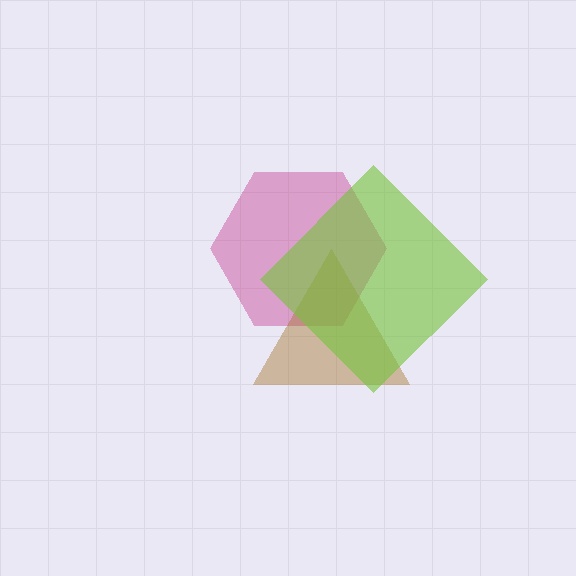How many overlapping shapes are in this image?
There are 3 overlapping shapes in the image.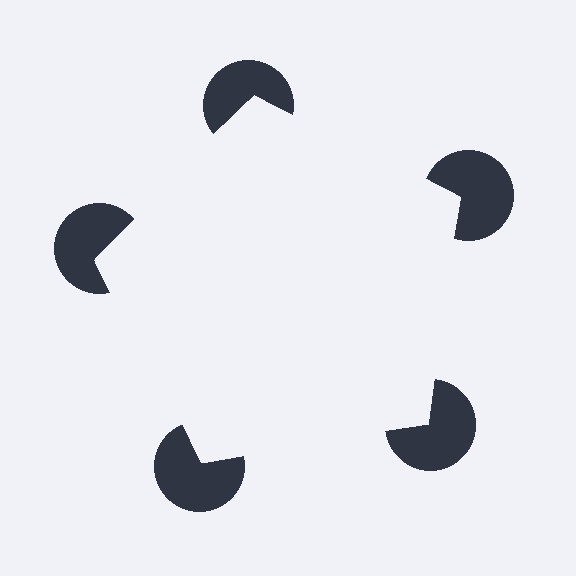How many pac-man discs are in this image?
There are 5 — one at each vertex of the illusory pentagon.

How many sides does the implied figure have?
5 sides.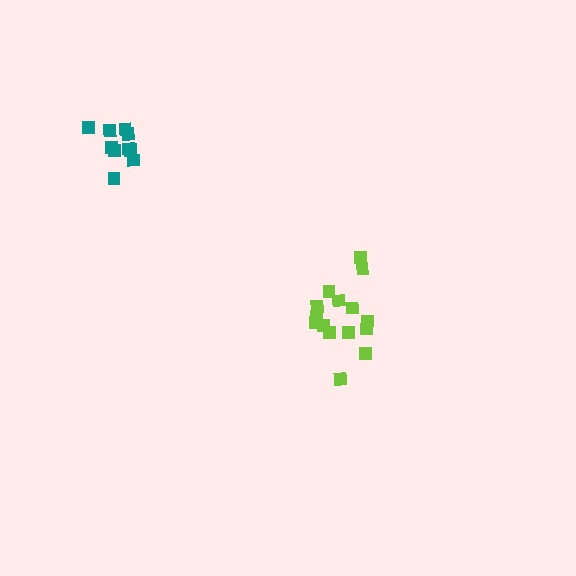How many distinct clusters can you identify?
There are 2 distinct clusters.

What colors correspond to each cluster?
The clusters are colored: lime, teal.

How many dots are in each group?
Group 1: 15 dots, Group 2: 10 dots (25 total).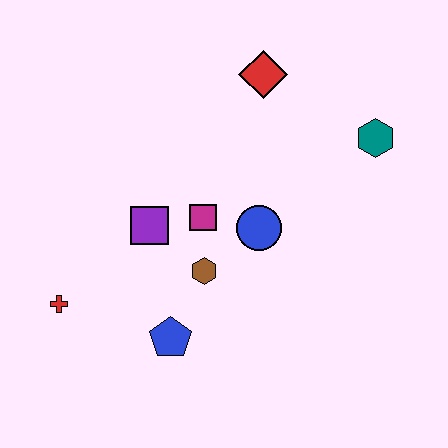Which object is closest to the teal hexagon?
The red diamond is closest to the teal hexagon.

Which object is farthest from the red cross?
The teal hexagon is farthest from the red cross.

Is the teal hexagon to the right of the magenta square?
Yes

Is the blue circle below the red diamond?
Yes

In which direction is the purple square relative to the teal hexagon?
The purple square is to the left of the teal hexagon.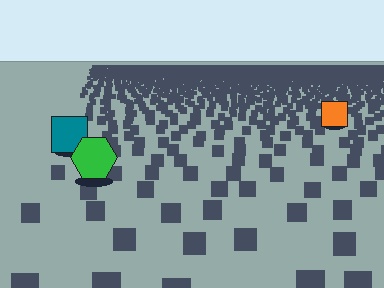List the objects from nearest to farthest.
From nearest to farthest: the green hexagon, the teal square, the orange square.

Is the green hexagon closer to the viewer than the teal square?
Yes. The green hexagon is closer — you can tell from the texture gradient: the ground texture is coarser near it.